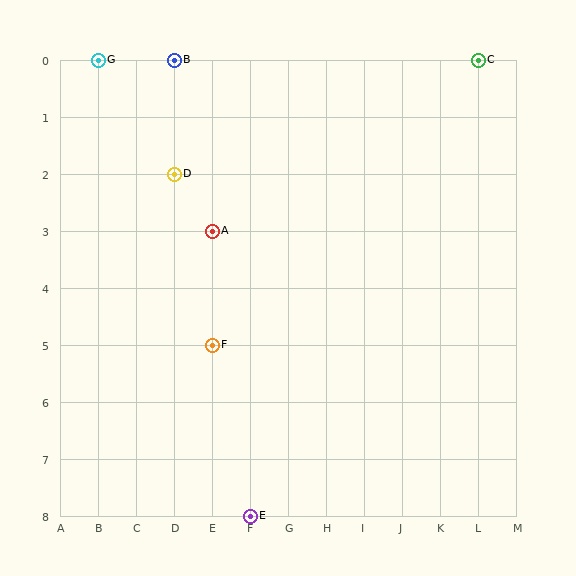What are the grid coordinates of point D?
Point D is at grid coordinates (D, 2).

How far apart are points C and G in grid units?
Points C and G are 10 columns apart.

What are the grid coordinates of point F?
Point F is at grid coordinates (E, 5).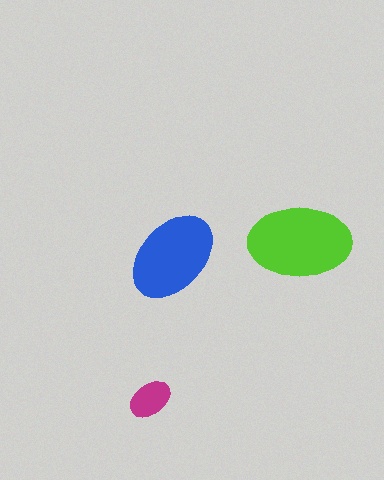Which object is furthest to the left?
The magenta ellipse is leftmost.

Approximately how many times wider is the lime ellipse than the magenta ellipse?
About 2.5 times wider.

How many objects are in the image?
There are 3 objects in the image.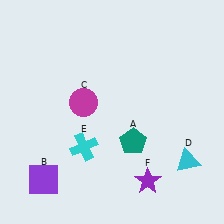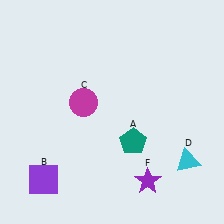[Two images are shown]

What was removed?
The cyan cross (E) was removed in Image 2.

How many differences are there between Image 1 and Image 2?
There is 1 difference between the two images.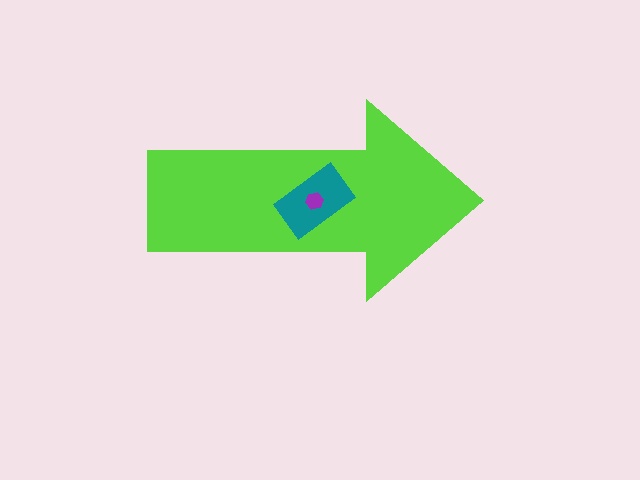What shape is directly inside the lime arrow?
The teal rectangle.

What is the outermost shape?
The lime arrow.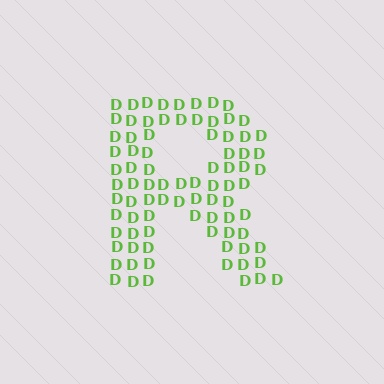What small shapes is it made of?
It is made of small letter D's.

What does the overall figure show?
The overall figure shows the letter R.